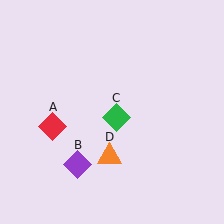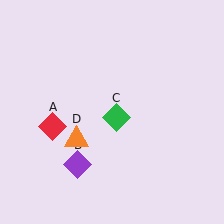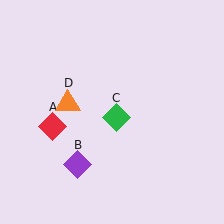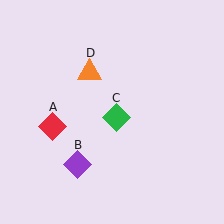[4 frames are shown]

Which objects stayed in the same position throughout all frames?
Red diamond (object A) and purple diamond (object B) and green diamond (object C) remained stationary.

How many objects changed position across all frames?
1 object changed position: orange triangle (object D).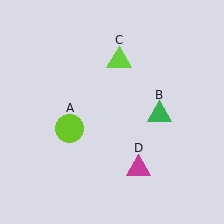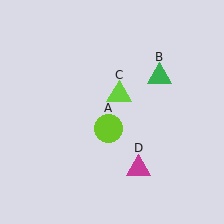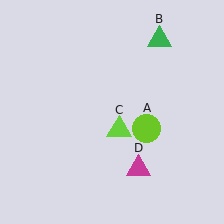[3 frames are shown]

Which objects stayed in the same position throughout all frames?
Magenta triangle (object D) remained stationary.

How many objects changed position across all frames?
3 objects changed position: lime circle (object A), green triangle (object B), lime triangle (object C).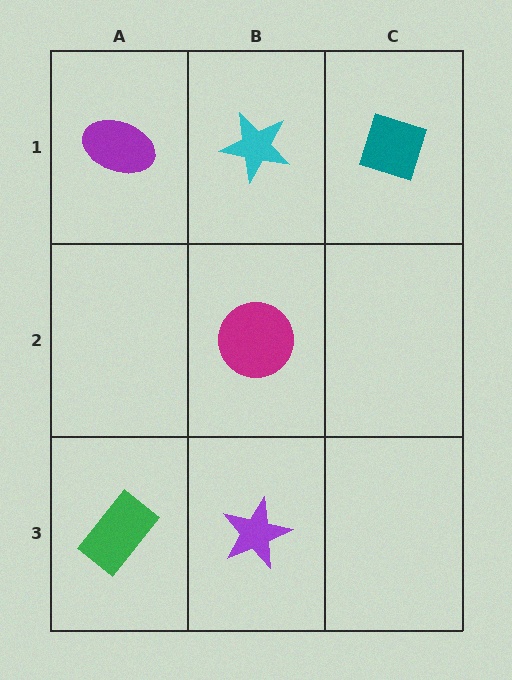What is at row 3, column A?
A green rectangle.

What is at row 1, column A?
A purple ellipse.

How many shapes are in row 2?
1 shape.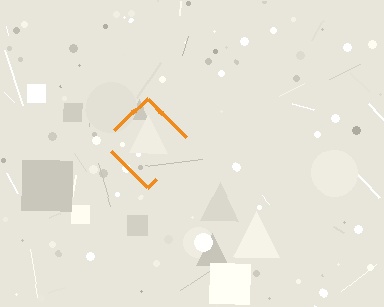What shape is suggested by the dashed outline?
The dashed outline suggests a diamond.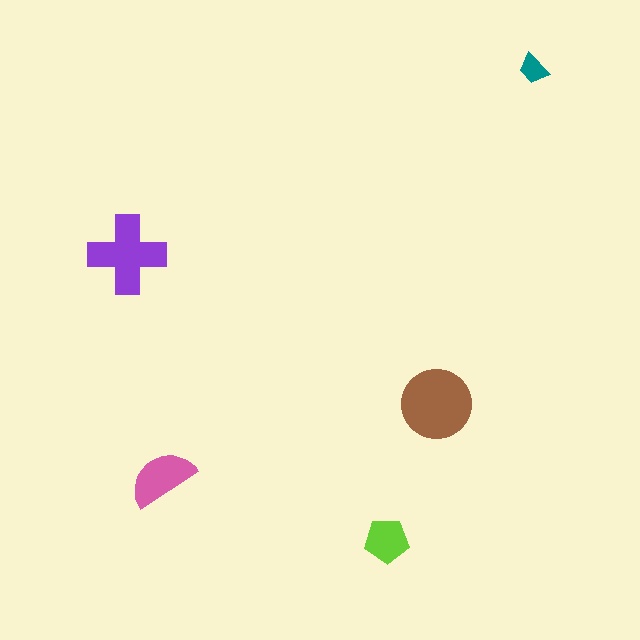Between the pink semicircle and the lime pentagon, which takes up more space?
The pink semicircle.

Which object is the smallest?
The teal trapezoid.